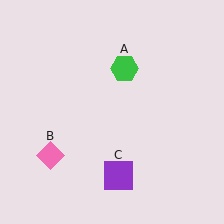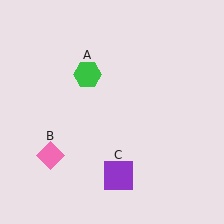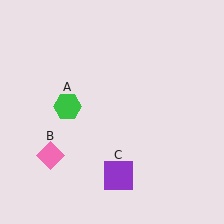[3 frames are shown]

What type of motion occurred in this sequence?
The green hexagon (object A) rotated counterclockwise around the center of the scene.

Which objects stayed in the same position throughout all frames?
Pink diamond (object B) and purple square (object C) remained stationary.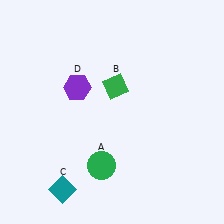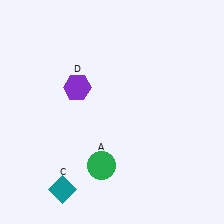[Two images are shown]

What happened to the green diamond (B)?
The green diamond (B) was removed in Image 2. It was in the top-right area of Image 1.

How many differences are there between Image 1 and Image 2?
There is 1 difference between the two images.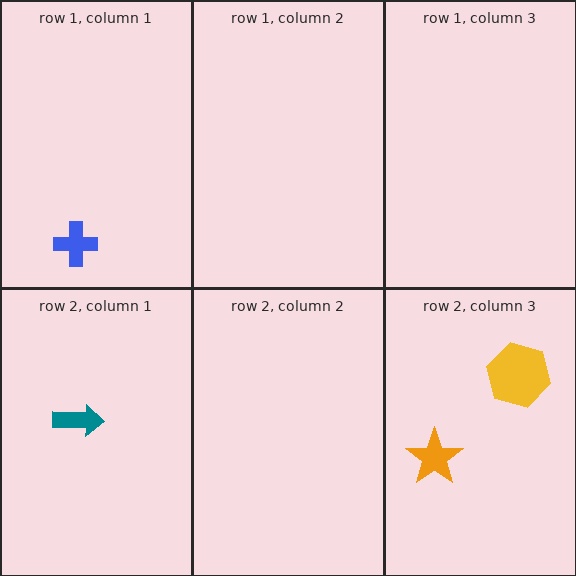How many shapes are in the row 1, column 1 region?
1.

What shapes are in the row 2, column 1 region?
The teal arrow.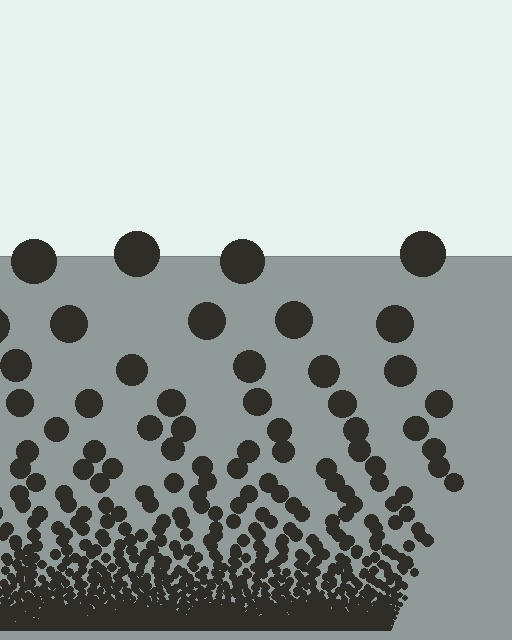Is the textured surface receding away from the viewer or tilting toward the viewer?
The surface appears to tilt toward the viewer. Texture elements get larger and sparser toward the top.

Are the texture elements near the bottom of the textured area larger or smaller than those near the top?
Smaller. The gradient is inverted — elements near the bottom are smaller and denser.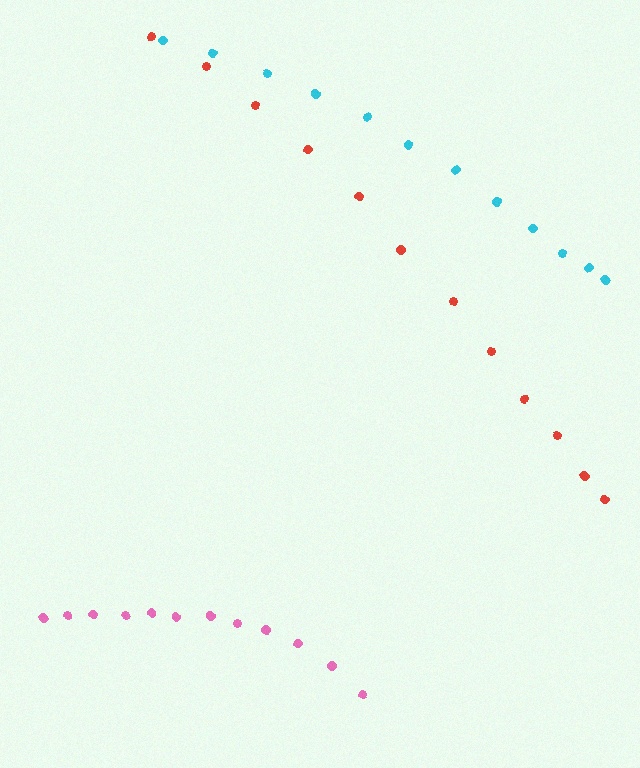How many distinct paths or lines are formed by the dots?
There are 3 distinct paths.